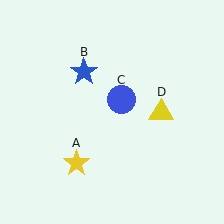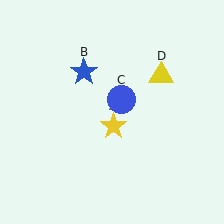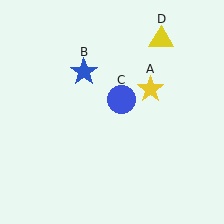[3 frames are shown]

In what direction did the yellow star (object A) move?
The yellow star (object A) moved up and to the right.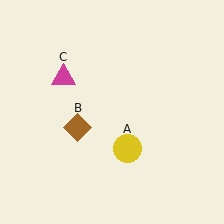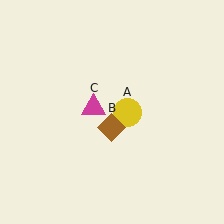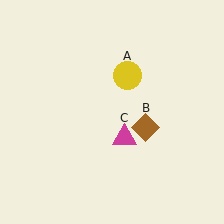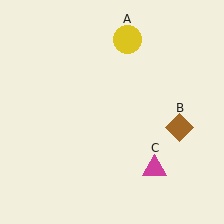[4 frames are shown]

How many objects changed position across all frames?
3 objects changed position: yellow circle (object A), brown diamond (object B), magenta triangle (object C).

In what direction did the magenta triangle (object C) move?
The magenta triangle (object C) moved down and to the right.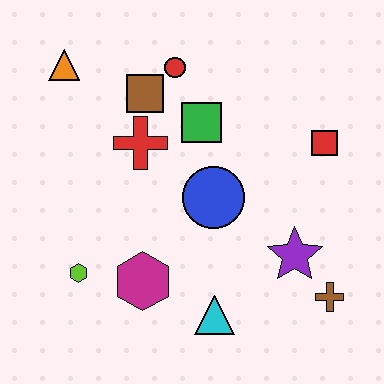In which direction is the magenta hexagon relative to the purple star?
The magenta hexagon is to the left of the purple star.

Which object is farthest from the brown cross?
The orange triangle is farthest from the brown cross.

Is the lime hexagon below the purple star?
Yes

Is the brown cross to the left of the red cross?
No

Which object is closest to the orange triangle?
The brown square is closest to the orange triangle.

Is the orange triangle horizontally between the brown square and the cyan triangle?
No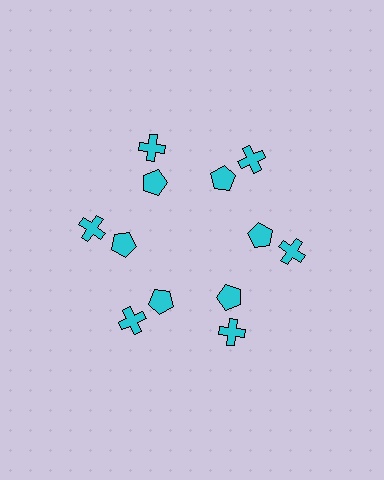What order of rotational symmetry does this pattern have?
This pattern has 6-fold rotational symmetry.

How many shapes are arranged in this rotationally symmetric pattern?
There are 12 shapes, arranged in 6 groups of 2.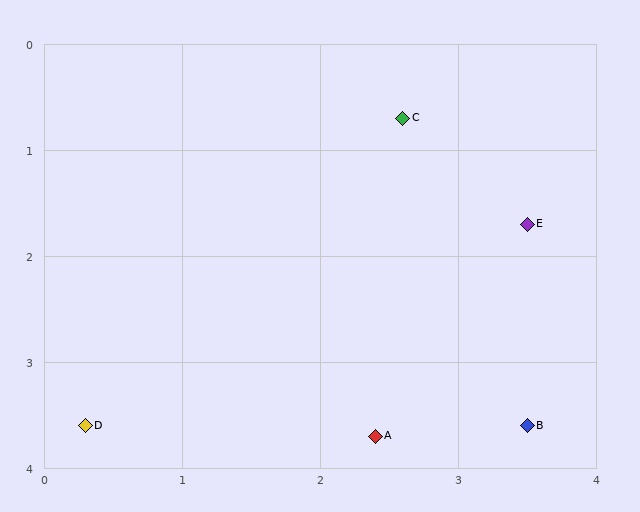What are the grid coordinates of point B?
Point B is at approximately (3.5, 3.6).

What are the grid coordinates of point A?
Point A is at approximately (2.4, 3.7).